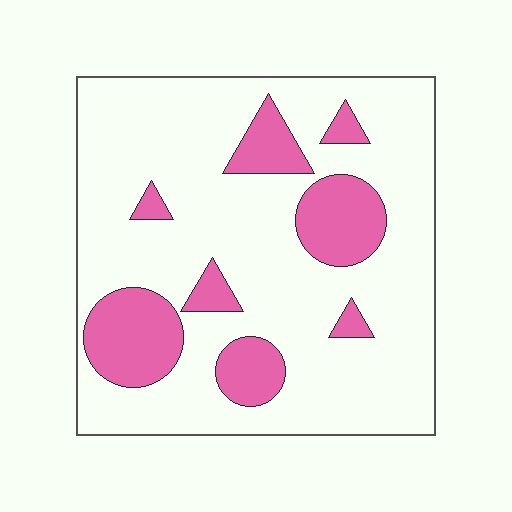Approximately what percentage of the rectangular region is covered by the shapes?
Approximately 20%.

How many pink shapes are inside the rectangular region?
8.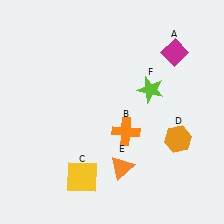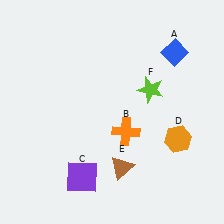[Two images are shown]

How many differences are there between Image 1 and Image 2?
There are 3 differences between the two images.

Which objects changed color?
A changed from magenta to blue. C changed from yellow to purple. E changed from orange to brown.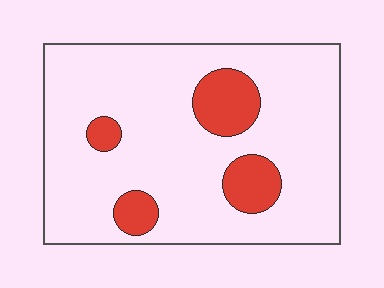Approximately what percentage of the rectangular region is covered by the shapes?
Approximately 15%.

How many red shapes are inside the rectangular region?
4.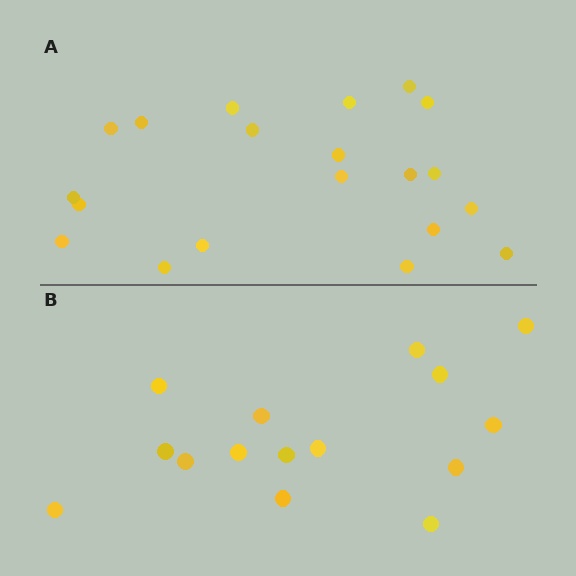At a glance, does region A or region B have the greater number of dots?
Region A (the top region) has more dots.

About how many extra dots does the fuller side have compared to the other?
Region A has about 5 more dots than region B.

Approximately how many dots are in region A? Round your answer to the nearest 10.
About 20 dots.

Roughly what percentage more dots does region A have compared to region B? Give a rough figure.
About 35% more.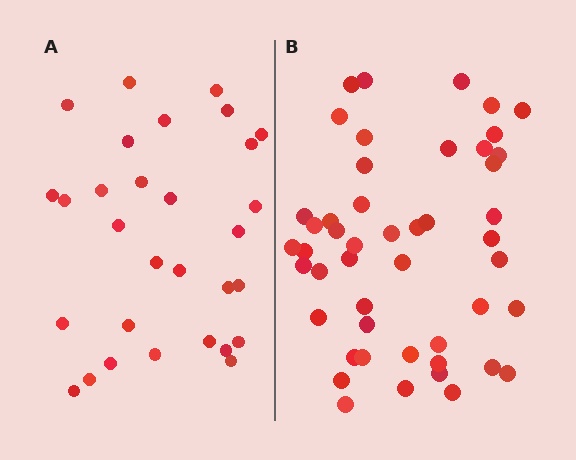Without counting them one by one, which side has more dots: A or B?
Region B (the right region) has more dots.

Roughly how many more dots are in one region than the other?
Region B has approximately 20 more dots than region A.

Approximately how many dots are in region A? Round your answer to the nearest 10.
About 30 dots.